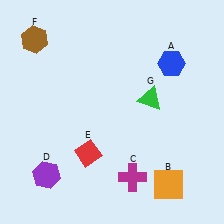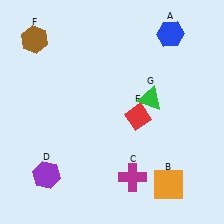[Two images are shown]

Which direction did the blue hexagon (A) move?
The blue hexagon (A) moved up.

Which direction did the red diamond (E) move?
The red diamond (E) moved right.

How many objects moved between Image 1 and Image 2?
2 objects moved between the two images.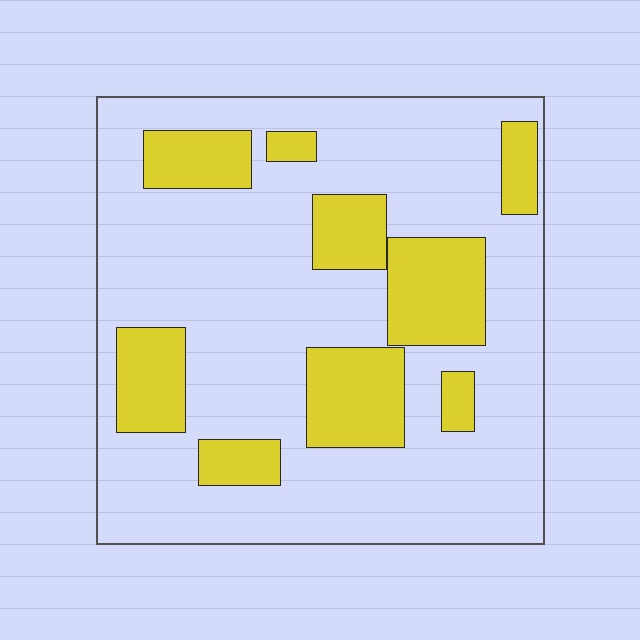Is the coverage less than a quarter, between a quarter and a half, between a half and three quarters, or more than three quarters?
Between a quarter and a half.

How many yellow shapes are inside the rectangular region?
9.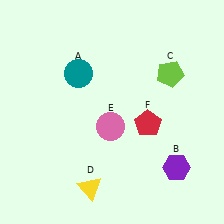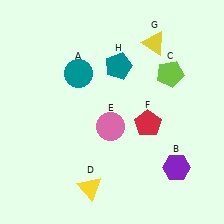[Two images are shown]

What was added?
A yellow triangle (G), a teal pentagon (H) were added in Image 2.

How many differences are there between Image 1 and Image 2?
There are 2 differences between the two images.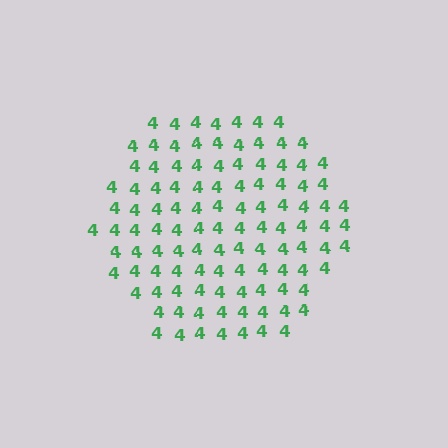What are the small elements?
The small elements are digit 4's.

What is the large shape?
The large shape is a hexagon.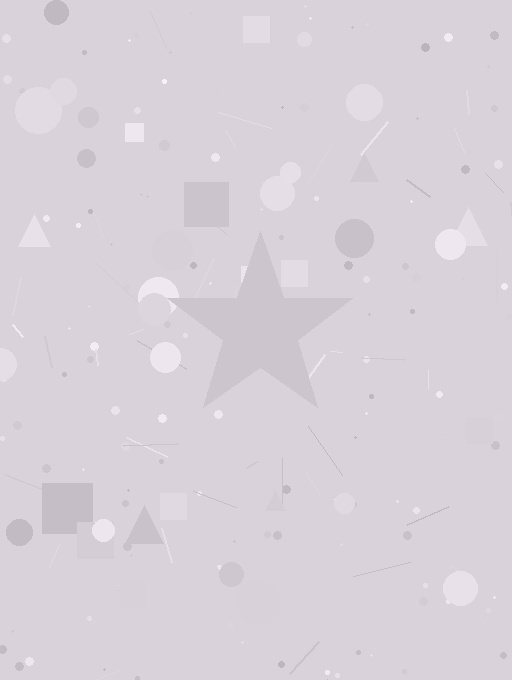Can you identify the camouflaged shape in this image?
The camouflaged shape is a star.